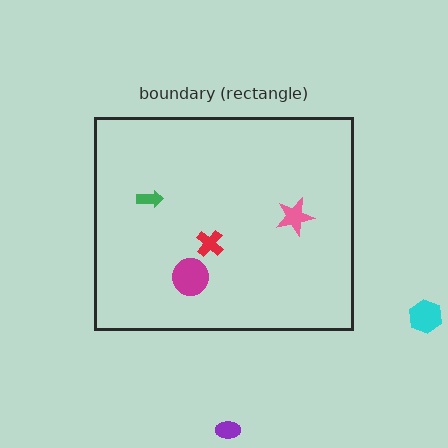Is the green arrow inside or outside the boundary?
Inside.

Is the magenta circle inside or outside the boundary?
Inside.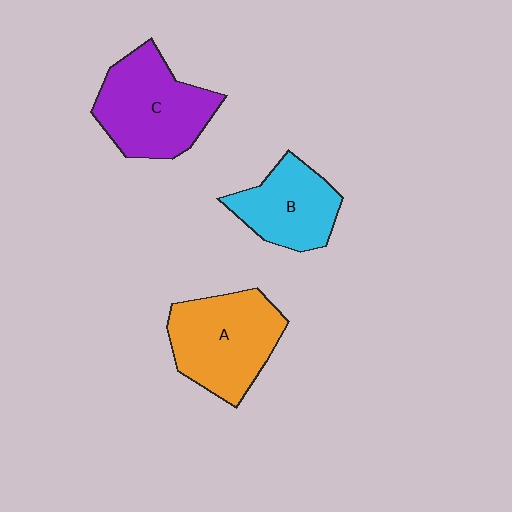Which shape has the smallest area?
Shape B (cyan).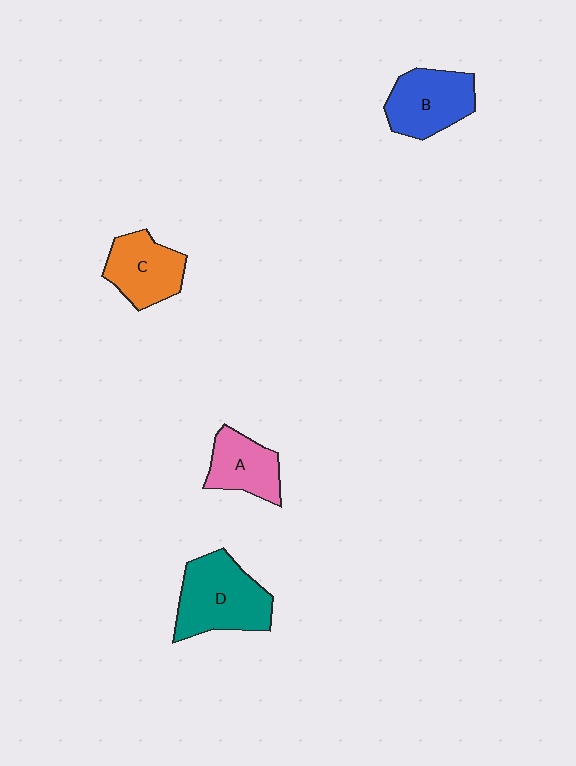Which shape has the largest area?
Shape D (teal).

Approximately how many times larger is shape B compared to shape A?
Approximately 1.3 times.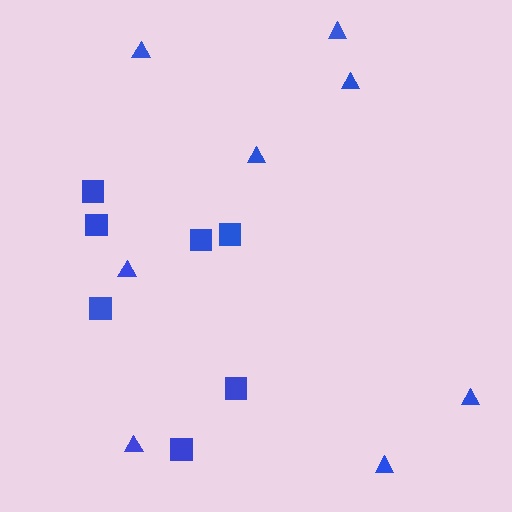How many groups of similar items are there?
There are 2 groups: one group of squares (7) and one group of triangles (8).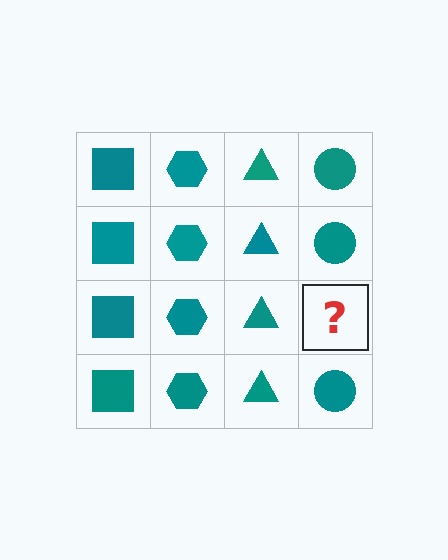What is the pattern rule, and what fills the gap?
The rule is that each column has a consistent shape. The gap should be filled with a teal circle.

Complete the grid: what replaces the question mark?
The question mark should be replaced with a teal circle.